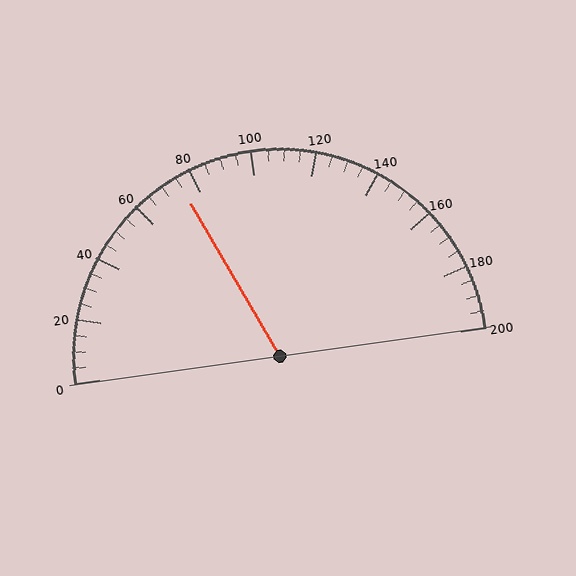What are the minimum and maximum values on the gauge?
The gauge ranges from 0 to 200.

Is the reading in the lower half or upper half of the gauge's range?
The reading is in the lower half of the range (0 to 200).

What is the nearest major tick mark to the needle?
The nearest major tick mark is 80.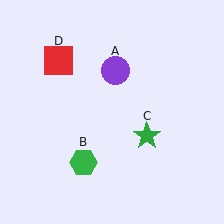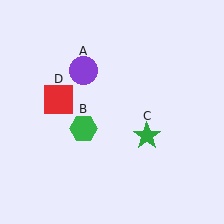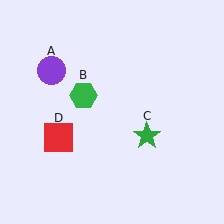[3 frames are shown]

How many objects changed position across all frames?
3 objects changed position: purple circle (object A), green hexagon (object B), red square (object D).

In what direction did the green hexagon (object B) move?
The green hexagon (object B) moved up.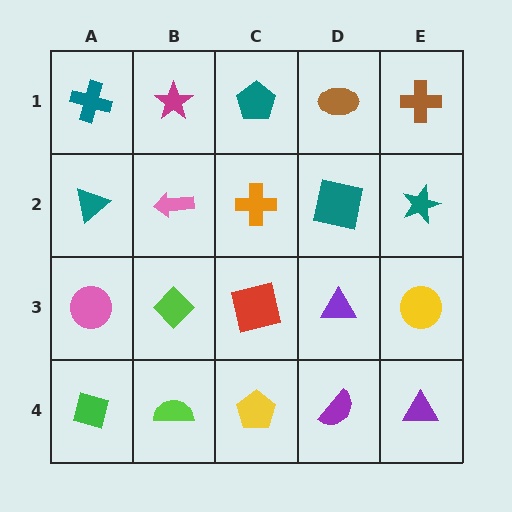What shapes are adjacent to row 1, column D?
A teal square (row 2, column D), a teal pentagon (row 1, column C), a brown cross (row 1, column E).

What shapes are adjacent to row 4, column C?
A red square (row 3, column C), a lime semicircle (row 4, column B), a purple semicircle (row 4, column D).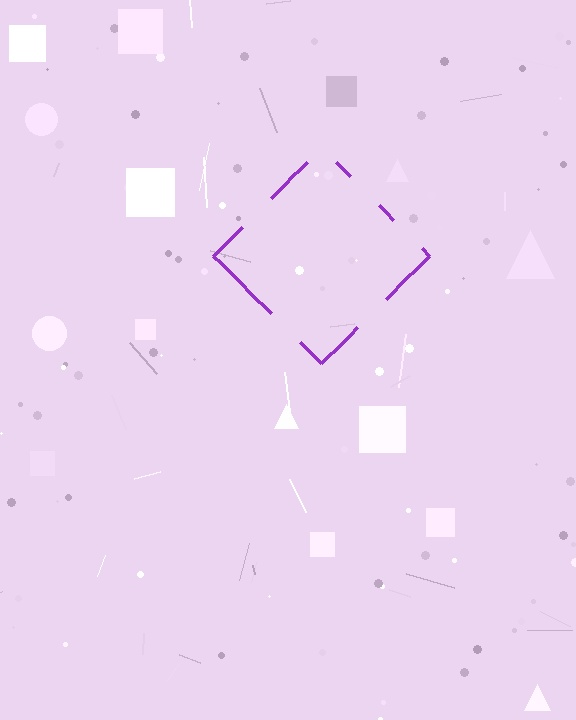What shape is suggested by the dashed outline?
The dashed outline suggests a diamond.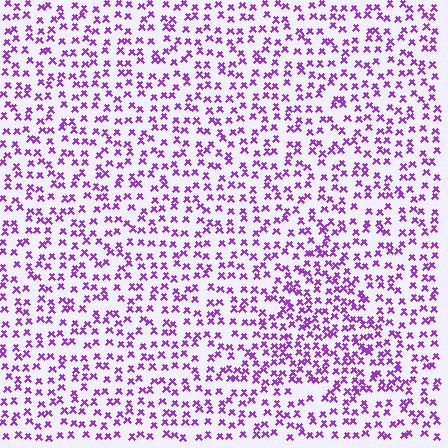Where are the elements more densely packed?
The elements are more densely packed inside the triangle boundary.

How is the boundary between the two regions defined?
The boundary is defined by a change in element density (approximately 1.6x ratio). All elements are the same color, size, and shape.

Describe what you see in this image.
The image contains small purple elements arranged at two different densities. A triangle-shaped region is visible where the elements are more densely packed than the surrounding area.